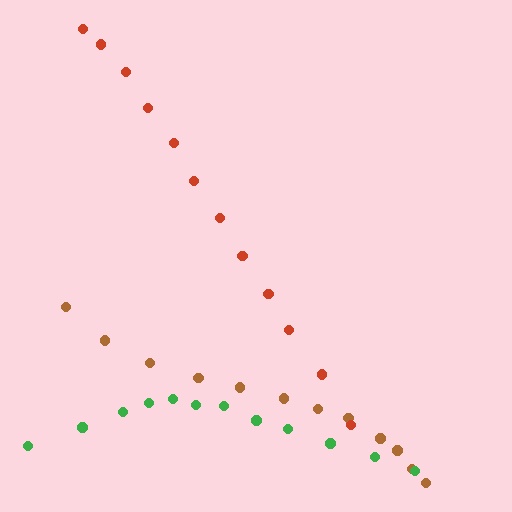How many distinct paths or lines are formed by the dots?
There are 3 distinct paths.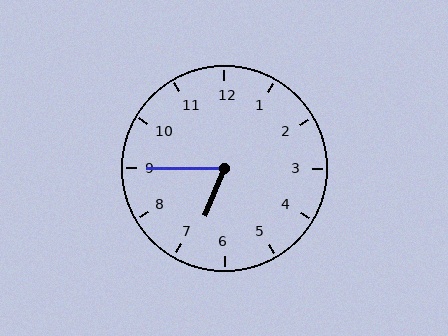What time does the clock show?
6:45.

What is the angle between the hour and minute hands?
Approximately 68 degrees.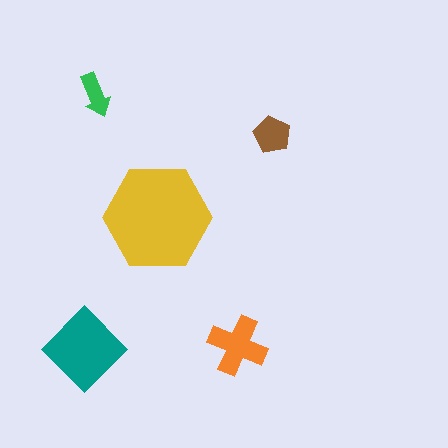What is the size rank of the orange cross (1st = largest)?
3rd.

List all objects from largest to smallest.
The yellow hexagon, the teal diamond, the orange cross, the brown pentagon, the green arrow.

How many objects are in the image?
There are 5 objects in the image.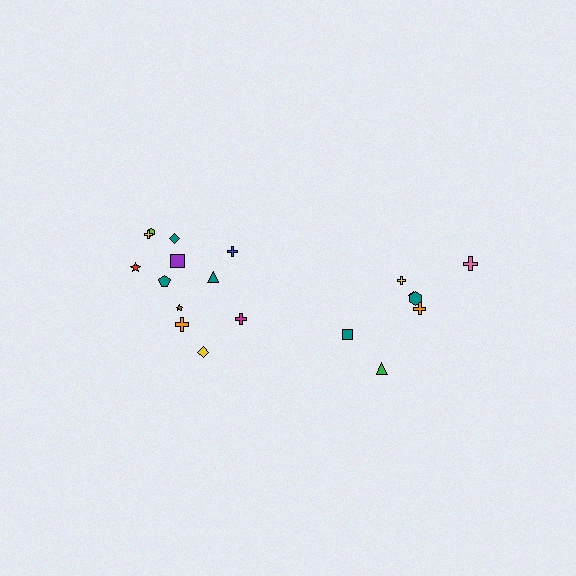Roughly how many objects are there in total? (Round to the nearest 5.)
Roughly 20 objects in total.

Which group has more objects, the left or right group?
The left group.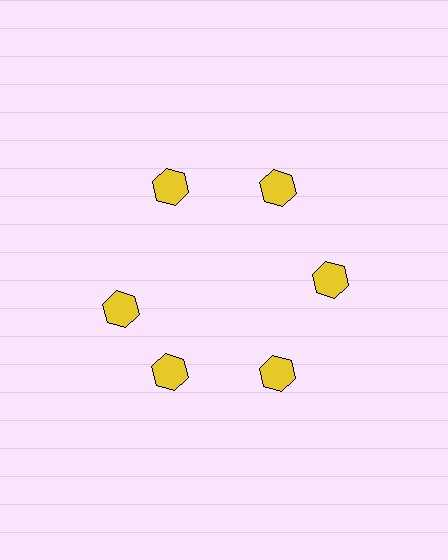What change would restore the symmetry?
The symmetry would be restored by rotating it back into even spacing with its neighbors so that all 6 hexagons sit at equal angles and equal distance from the center.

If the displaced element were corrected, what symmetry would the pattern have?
It would have 6-fold rotational symmetry — the pattern would map onto itself every 60 degrees.